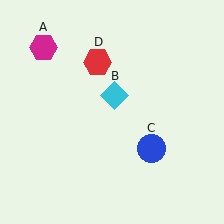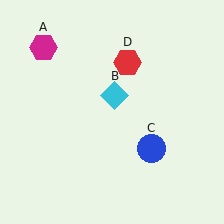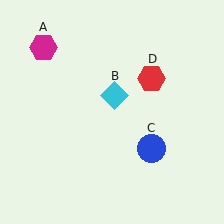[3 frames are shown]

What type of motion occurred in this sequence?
The red hexagon (object D) rotated clockwise around the center of the scene.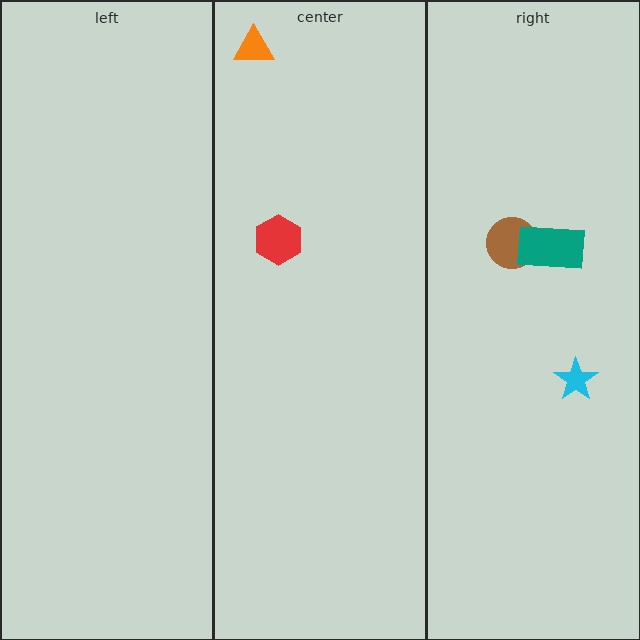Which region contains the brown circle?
The right region.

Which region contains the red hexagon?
The center region.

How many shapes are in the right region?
3.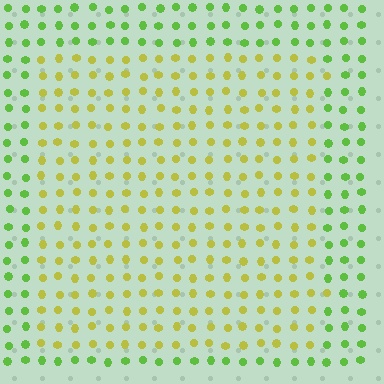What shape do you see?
I see a rectangle.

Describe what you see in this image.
The image is filled with small lime elements in a uniform arrangement. A rectangle-shaped region is visible where the elements are tinted to a slightly different hue, forming a subtle color boundary.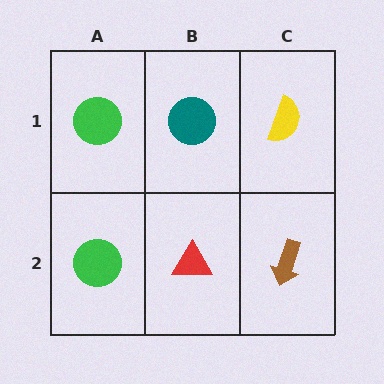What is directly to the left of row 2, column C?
A red triangle.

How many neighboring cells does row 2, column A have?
2.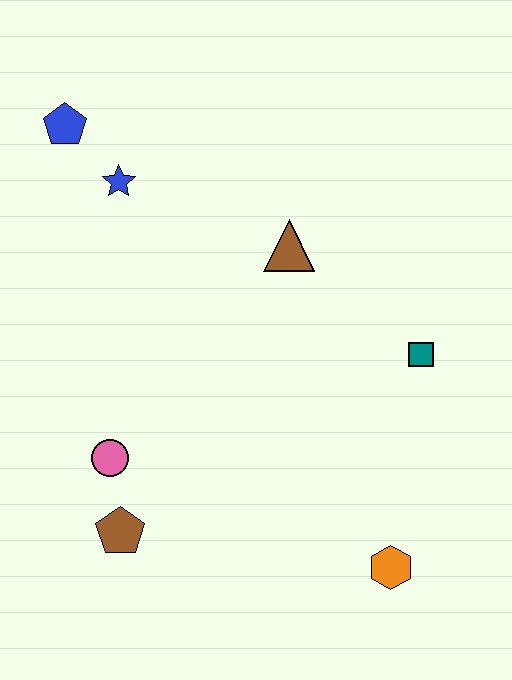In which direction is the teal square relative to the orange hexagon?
The teal square is above the orange hexagon.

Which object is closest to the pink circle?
The brown pentagon is closest to the pink circle.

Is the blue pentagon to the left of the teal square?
Yes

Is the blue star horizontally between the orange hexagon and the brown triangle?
No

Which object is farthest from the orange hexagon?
The blue pentagon is farthest from the orange hexagon.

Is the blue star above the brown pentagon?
Yes